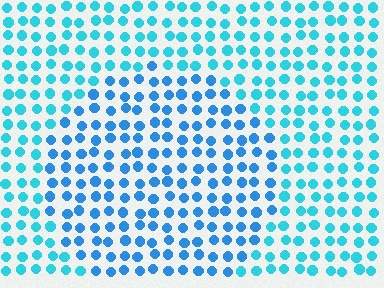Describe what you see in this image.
The image is filled with small cyan elements in a uniform arrangement. A circle-shaped region is visible where the elements are tinted to a slightly different hue, forming a subtle color boundary.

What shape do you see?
I see a circle.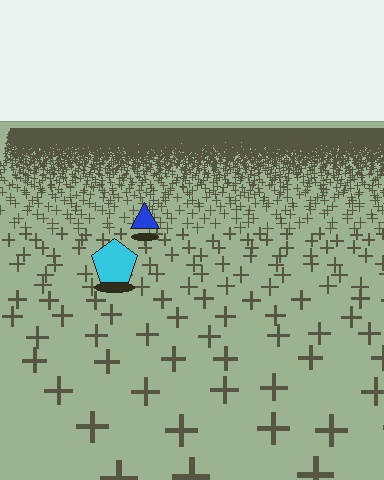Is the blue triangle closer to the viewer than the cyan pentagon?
No. The cyan pentagon is closer — you can tell from the texture gradient: the ground texture is coarser near it.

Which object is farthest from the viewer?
The blue triangle is farthest from the viewer. It appears smaller and the ground texture around it is denser.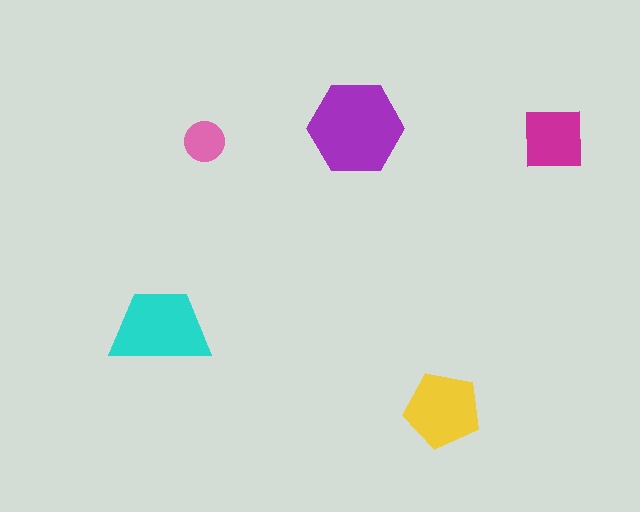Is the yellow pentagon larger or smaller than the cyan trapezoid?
Smaller.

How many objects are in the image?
There are 5 objects in the image.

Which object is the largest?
The purple hexagon.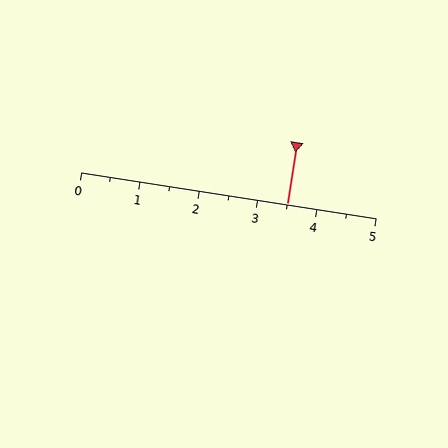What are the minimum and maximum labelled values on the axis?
The axis runs from 0 to 5.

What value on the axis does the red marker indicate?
The marker indicates approximately 3.5.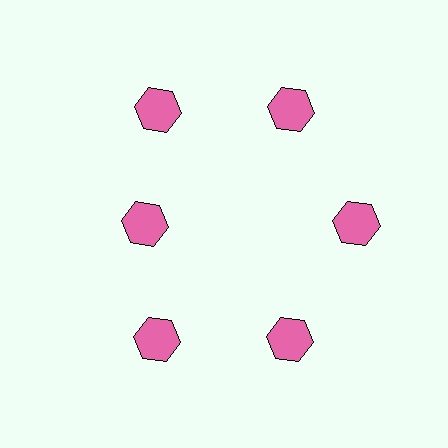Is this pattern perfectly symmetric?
No. The 6 pink hexagons are arranged in a ring, but one element near the 9 o'clock position is pulled inward toward the center, breaking the 6-fold rotational symmetry.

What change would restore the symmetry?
The symmetry would be restored by moving it outward, back onto the ring so that all 6 hexagons sit at equal angles and equal distance from the center.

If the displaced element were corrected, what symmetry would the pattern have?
It would have 6-fold rotational symmetry — the pattern would map onto itself every 60 degrees.